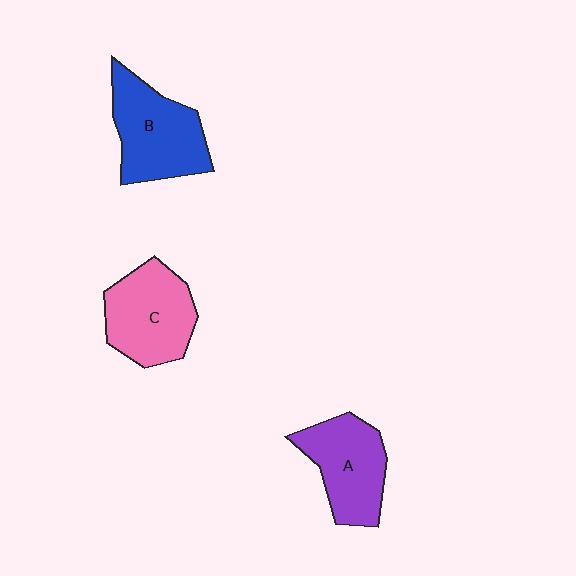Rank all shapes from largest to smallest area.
From largest to smallest: B (blue), C (pink), A (purple).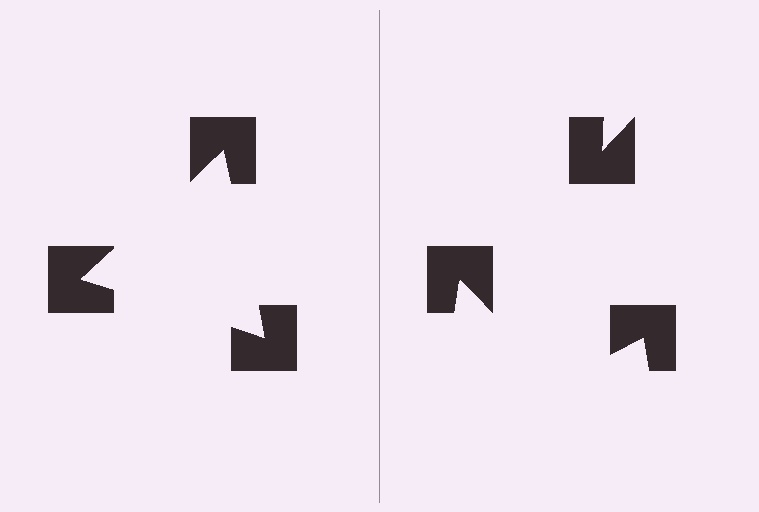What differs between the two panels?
The notched squares are positioned identically on both sides; only the wedge orientations differ. On the left they align to a triangle; on the right they are misaligned.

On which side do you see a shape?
An illusory triangle appears on the left side. On the right side the wedge cuts are rotated, so no coherent shape forms.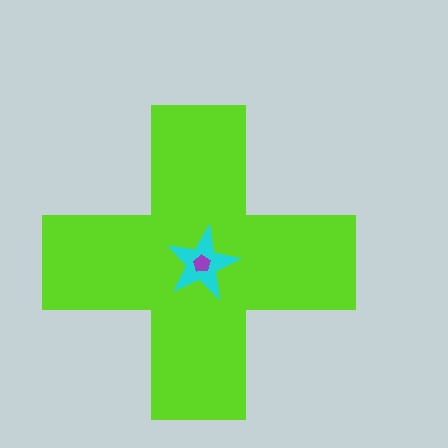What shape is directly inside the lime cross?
The cyan star.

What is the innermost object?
The purple pentagon.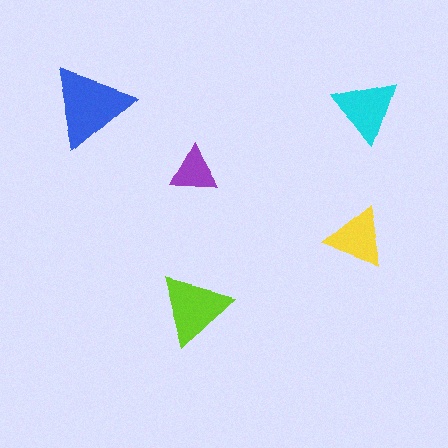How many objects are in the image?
There are 5 objects in the image.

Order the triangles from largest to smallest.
the blue one, the lime one, the cyan one, the yellow one, the purple one.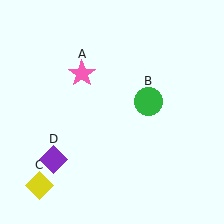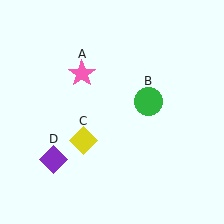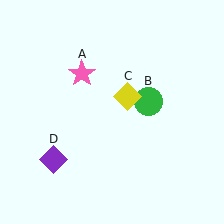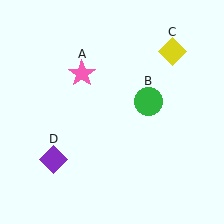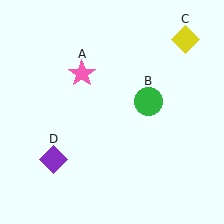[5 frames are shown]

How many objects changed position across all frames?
1 object changed position: yellow diamond (object C).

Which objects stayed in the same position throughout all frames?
Pink star (object A) and green circle (object B) and purple diamond (object D) remained stationary.